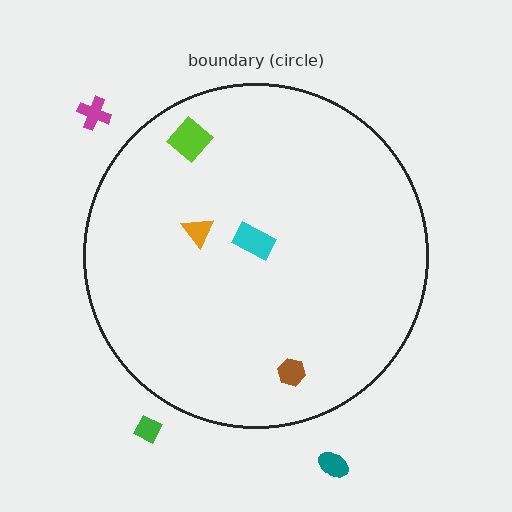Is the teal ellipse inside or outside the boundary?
Outside.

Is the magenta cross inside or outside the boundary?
Outside.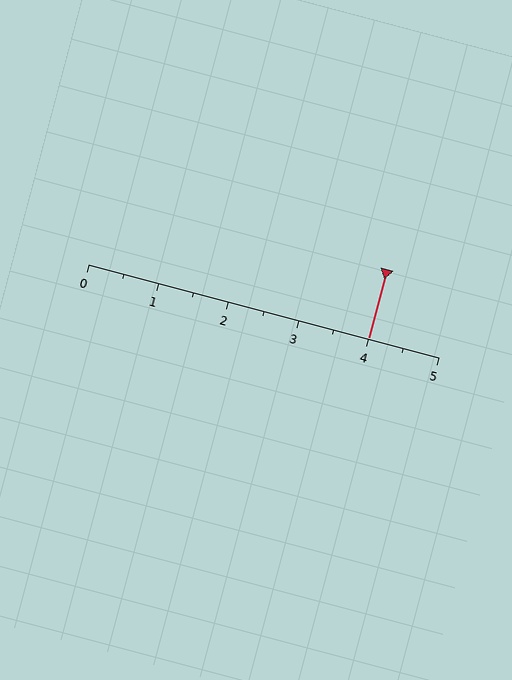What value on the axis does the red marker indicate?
The marker indicates approximately 4.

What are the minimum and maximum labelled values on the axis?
The axis runs from 0 to 5.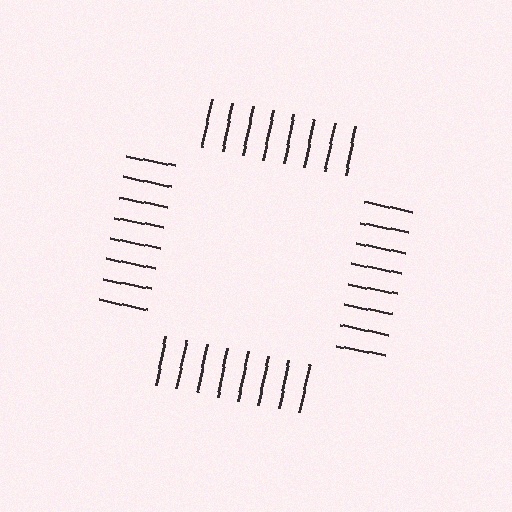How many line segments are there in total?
32 — 8 along each of the 4 edges.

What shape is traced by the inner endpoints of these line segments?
An illusory square — the line segments terminate on its edges but no continuous stroke is drawn.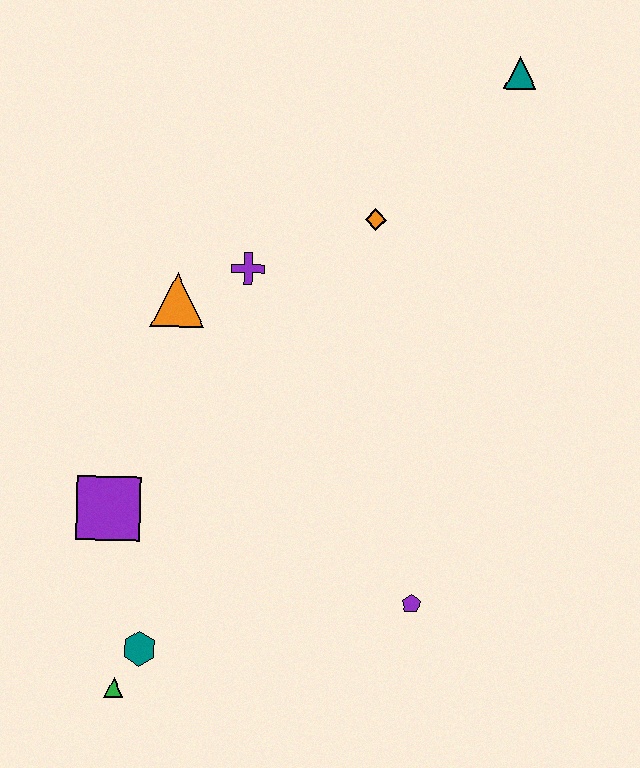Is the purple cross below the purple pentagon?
No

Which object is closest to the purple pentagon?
The teal hexagon is closest to the purple pentagon.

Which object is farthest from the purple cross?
The green triangle is farthest from the purple cross.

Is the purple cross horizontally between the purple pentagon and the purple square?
Yes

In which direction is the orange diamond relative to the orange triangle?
The orange diamond is to the right of the orange triangle.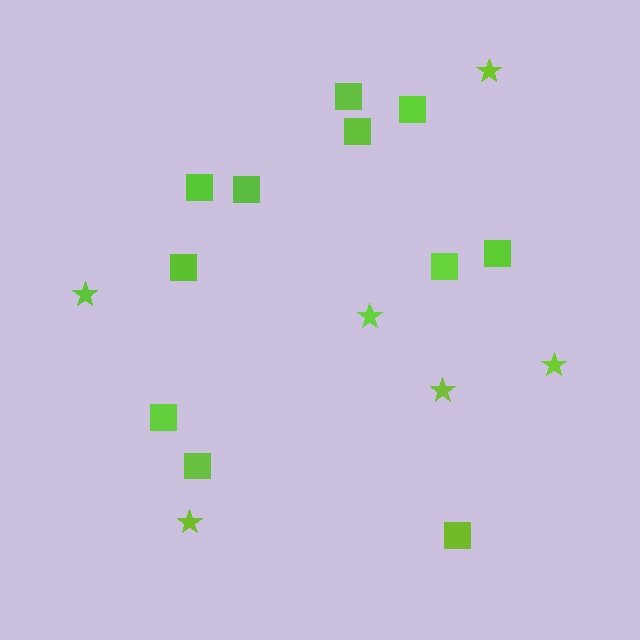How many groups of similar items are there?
There are 2 groups: one group of squares (11) and one group of stars (6).